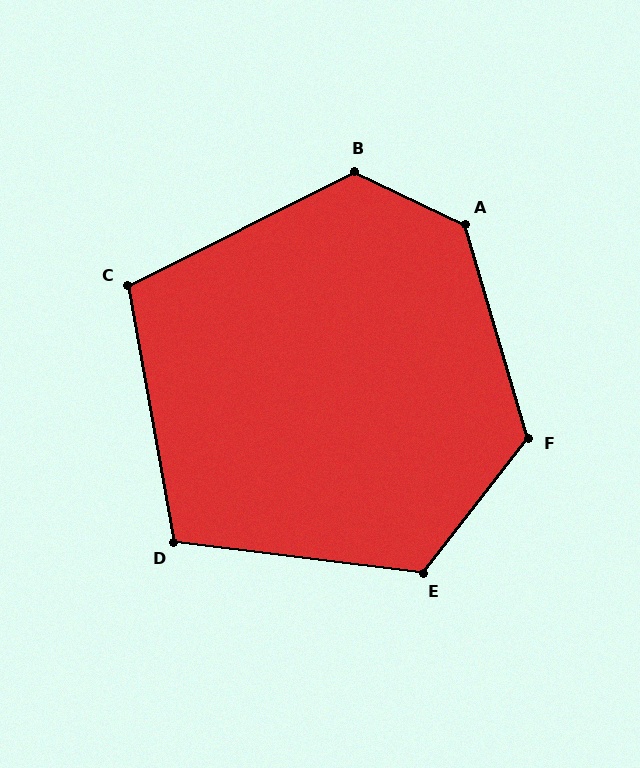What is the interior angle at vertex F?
Approximately 126 degrees (obtuse).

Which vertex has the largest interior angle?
A, at approximately 132 degrees.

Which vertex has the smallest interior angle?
C, at approximately 107 degrees.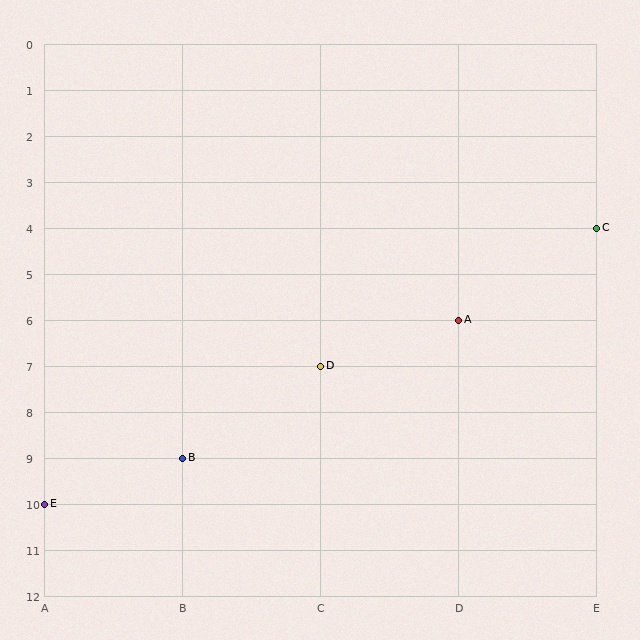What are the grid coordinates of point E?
Point E is at grid coordinates (A, 10).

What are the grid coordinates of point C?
Point C is at grid coordinates (E, 4).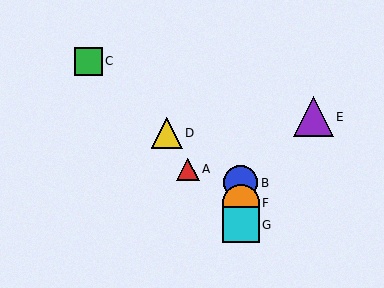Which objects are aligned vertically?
Objects B, F, G are aligned vertically.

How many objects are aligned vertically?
3 objects (B, F, G) are aligned vertically.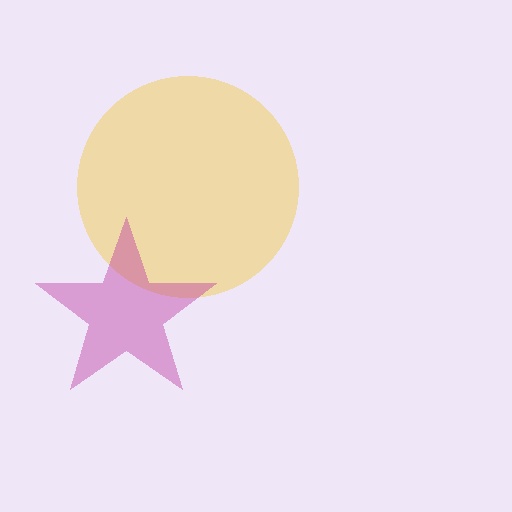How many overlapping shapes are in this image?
There are 2 overlapping shapes in the image.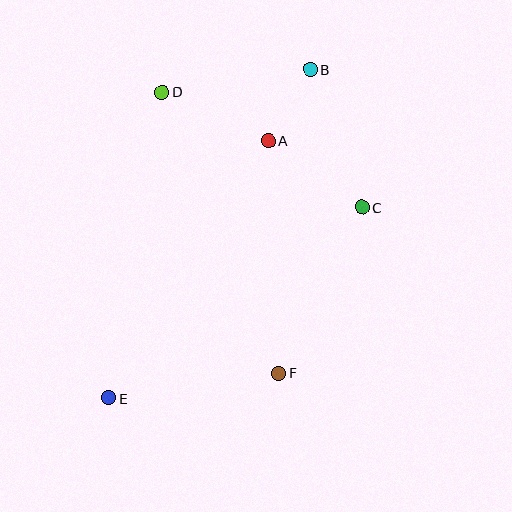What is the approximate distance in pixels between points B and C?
The distance between B and C is approximately 147 pixels.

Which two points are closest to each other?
Points A and B are closest to each other.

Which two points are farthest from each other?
Points B and E are farthest from each other.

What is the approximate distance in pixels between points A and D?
The distance between A and D is approximately 117 pixels.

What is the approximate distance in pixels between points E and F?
The distance between E and F is approximately 172 pixels.